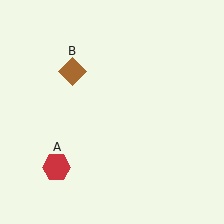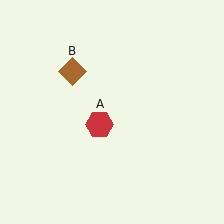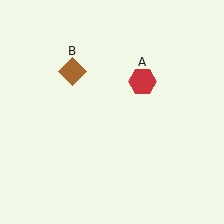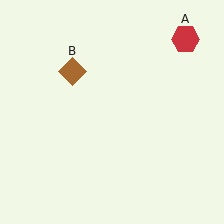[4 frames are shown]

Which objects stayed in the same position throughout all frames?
Brown diamond (object B) remained stationary.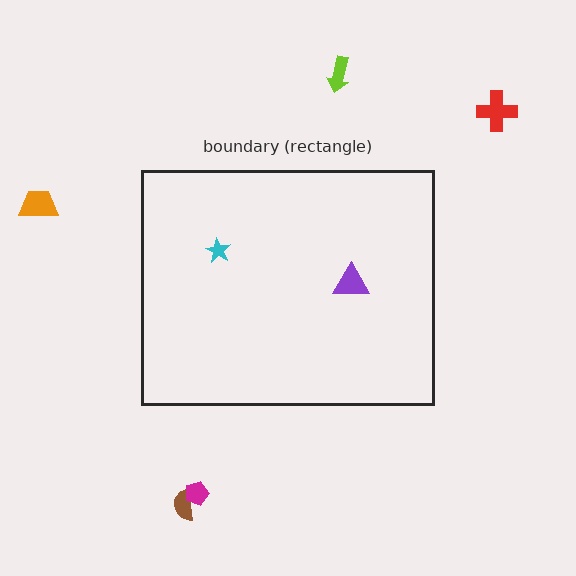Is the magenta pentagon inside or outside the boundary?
Outside.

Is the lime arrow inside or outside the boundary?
Outside.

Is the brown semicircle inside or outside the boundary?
Outside.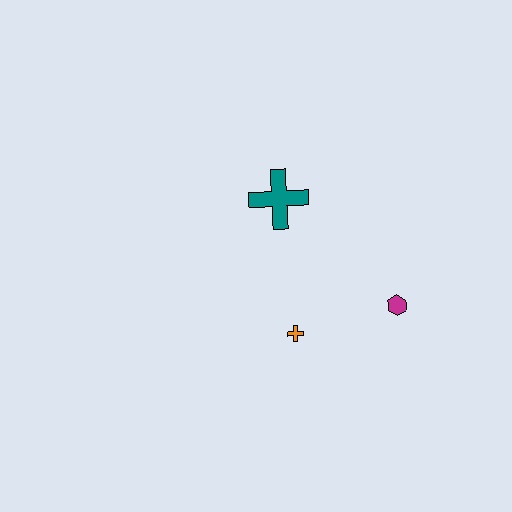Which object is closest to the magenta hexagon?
The orange cross is closest to the magenta hexagon.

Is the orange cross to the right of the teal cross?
Yes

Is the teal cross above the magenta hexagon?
Yes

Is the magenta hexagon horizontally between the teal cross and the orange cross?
No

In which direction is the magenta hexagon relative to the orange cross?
The magenta hexagon is to the right of the orange cross.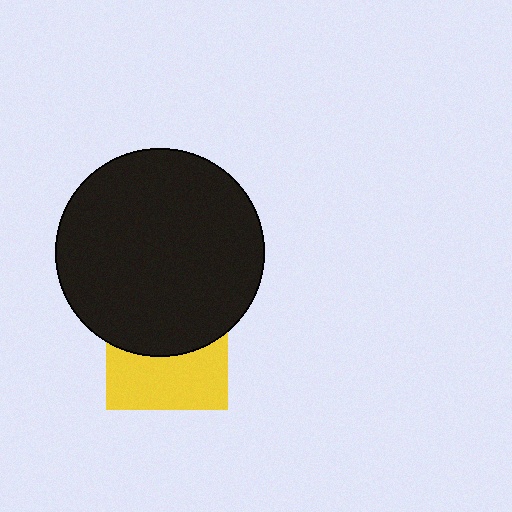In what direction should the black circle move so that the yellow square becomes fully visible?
The black circle should move up. That is the shortest direction to clear the overlap and leave the yellow square fully visible.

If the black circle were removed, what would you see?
You would see the complete yellow square.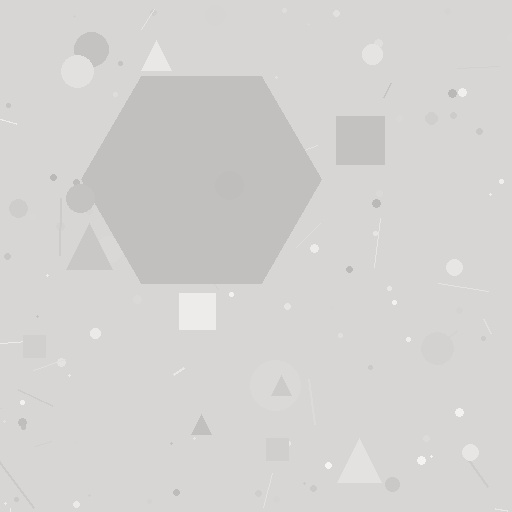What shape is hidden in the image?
A hexagon is hidden in the image.